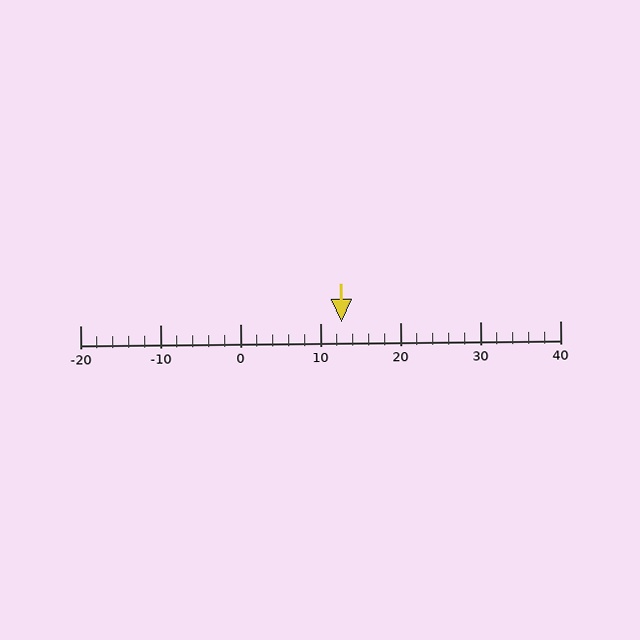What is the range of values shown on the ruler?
The ruler shows values from -20 to 40.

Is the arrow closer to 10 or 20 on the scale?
The arrow is closer to 10.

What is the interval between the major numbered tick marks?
The major tick marks are spaced 10 units apart.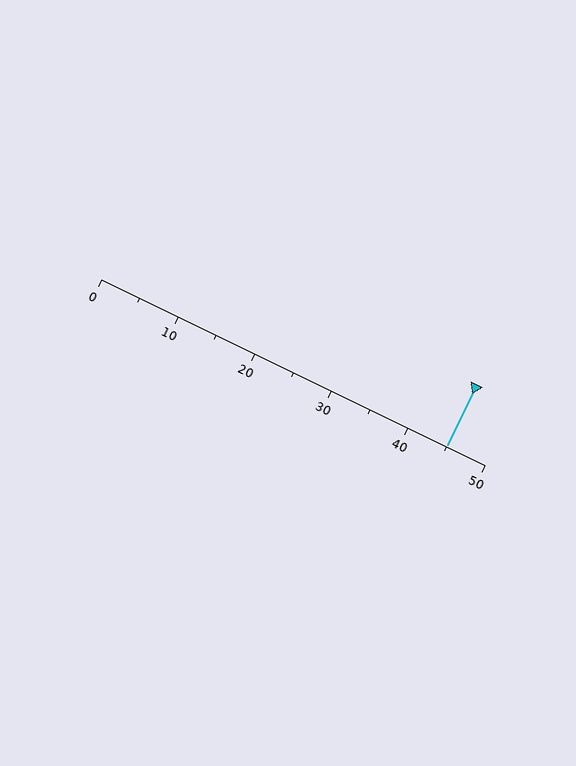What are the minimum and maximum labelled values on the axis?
The axis runs from 0 to 50.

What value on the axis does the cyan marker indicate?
The marker indicates approximately 45.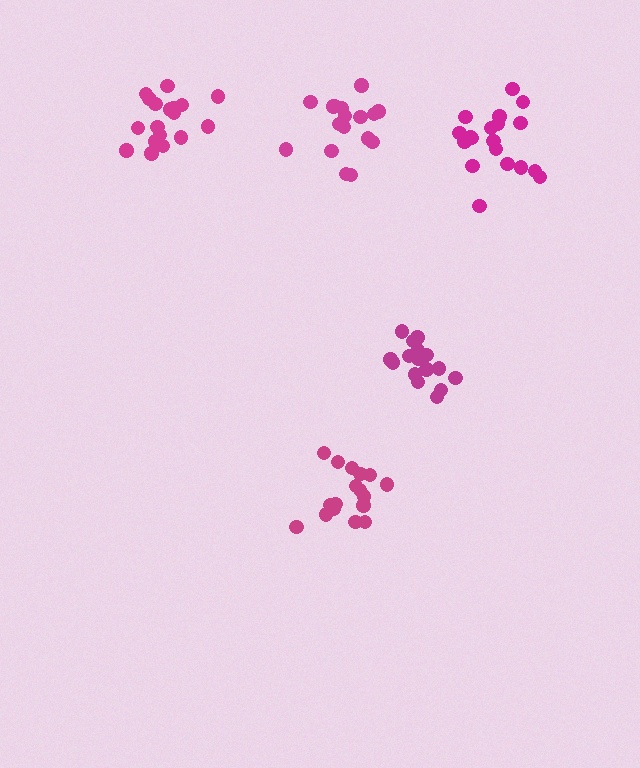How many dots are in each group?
Group 1: 20 dots, Group 2: 19 dots, Group 3: 17 dots, Group 4: 17 dots, Group 5: 16 dots (89 total).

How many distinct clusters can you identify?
There are 5 distinct clusters.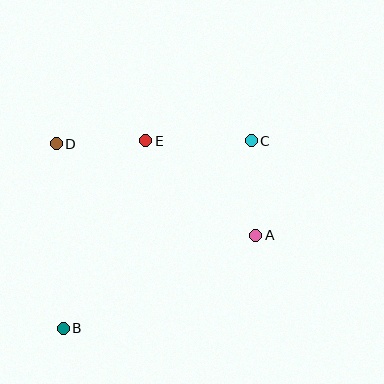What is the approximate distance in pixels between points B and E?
The distance between B and E is approximately 205 pixels.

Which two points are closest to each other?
Points D and E are closest to each other.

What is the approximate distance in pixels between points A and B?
The distance between A and B is approximately 214 pixels.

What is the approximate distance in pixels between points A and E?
The distance between A and E is approximately 145 pixels.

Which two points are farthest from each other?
Points B and C are farthest from each other.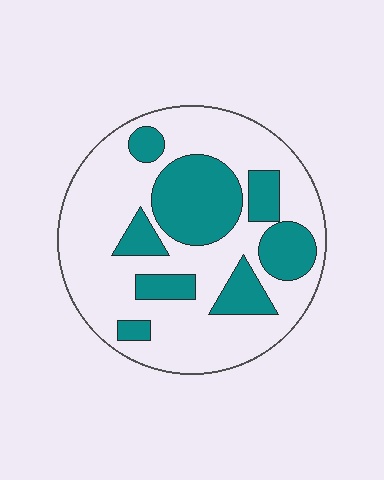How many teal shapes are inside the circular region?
8.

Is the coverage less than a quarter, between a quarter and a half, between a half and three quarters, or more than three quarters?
Between a quarter and a half.